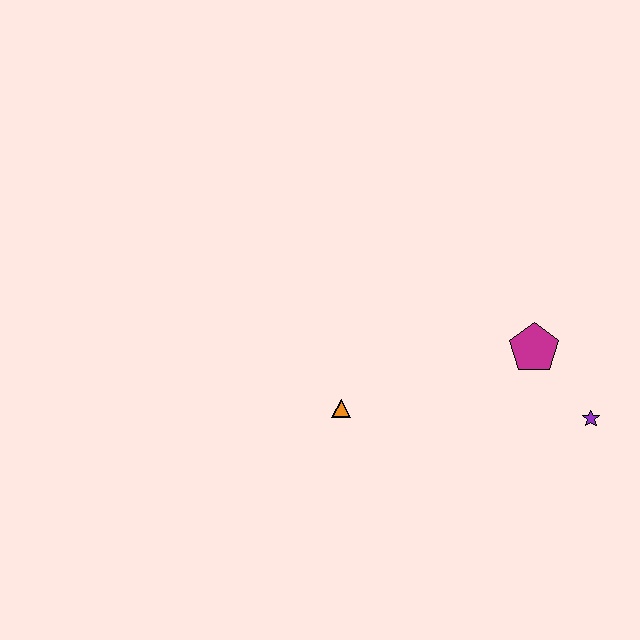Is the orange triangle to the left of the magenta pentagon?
Yes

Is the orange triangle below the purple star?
No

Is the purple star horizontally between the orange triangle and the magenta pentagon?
No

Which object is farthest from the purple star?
The orange triangle is farthest from the purple star.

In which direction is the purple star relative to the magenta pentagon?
The purple star is below the magenta pentagon.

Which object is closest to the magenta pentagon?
The purple star is closest to the magenta pentagon.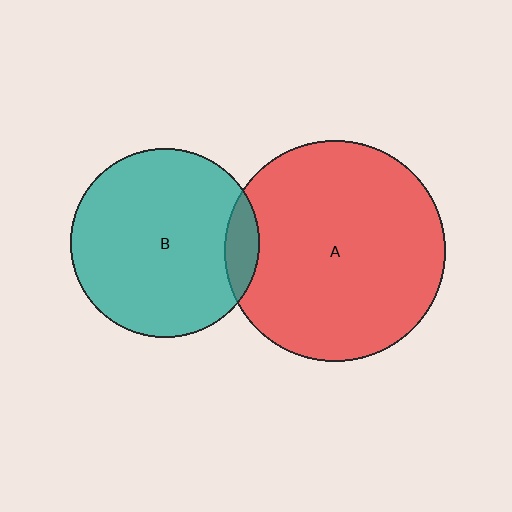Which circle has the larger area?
Circle A (red).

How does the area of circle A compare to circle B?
Approximately 1.4 times.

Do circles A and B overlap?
Yes.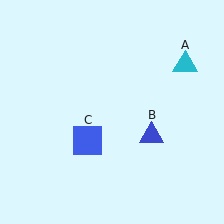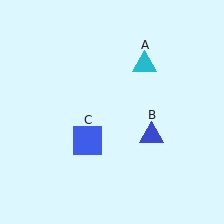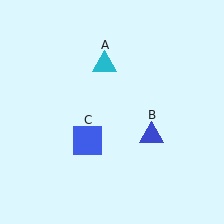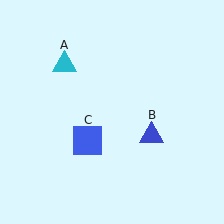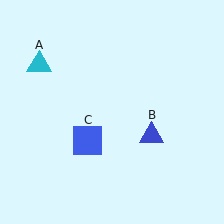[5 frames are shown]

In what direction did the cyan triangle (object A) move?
The cyan triangle (object A) moved left.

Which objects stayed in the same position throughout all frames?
Blue triangle (object B) and blue square (object C) remained stationary.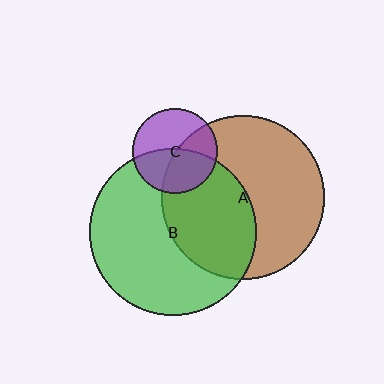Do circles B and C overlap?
Yes.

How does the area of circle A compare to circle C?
Approximately 3.7 times.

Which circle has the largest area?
Circle B (green).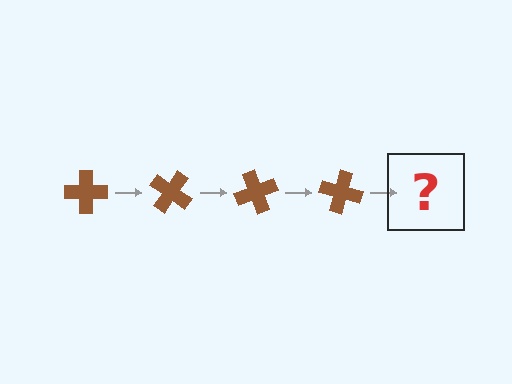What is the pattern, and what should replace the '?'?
The pattern is that the cross rotates 35 degrees each step. The '?' should be a brown cross rotated 140 degrees.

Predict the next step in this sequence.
The next step is a brown cross rotated 140 degrees.